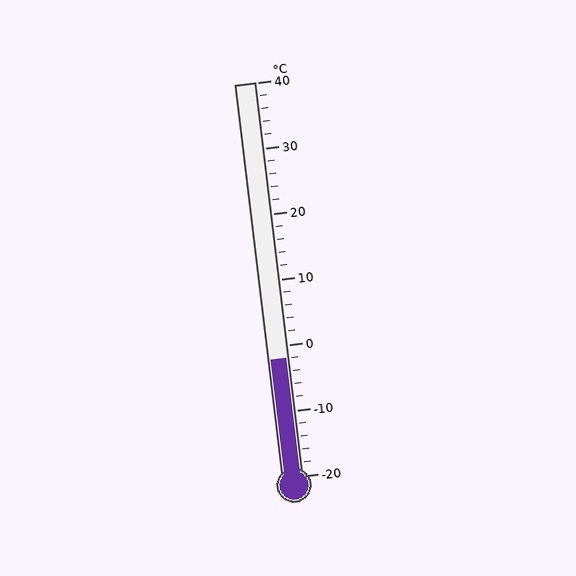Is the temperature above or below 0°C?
The temperature is below 0°C.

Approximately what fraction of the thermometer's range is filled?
The thermometer is filled to approximately 30% of its range.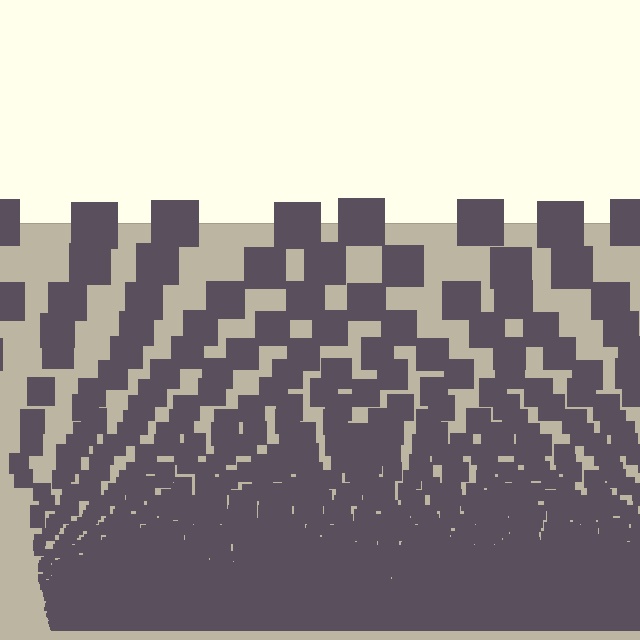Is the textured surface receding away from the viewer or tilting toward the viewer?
The surface appears to tilt toward the viewer. Texture elements get larger and sparser toward the top.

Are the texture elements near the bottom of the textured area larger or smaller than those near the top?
Smaller. The gradient is inverted — elements near the bottom are smaller and denser.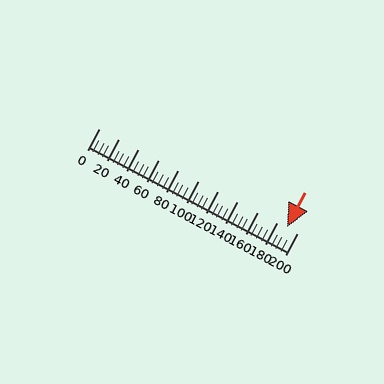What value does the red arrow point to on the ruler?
The red arrow points to approximately 190.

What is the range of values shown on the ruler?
The ruler shows values from 0 to 200.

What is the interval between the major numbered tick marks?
The major tick marks are spaced 20 units apart.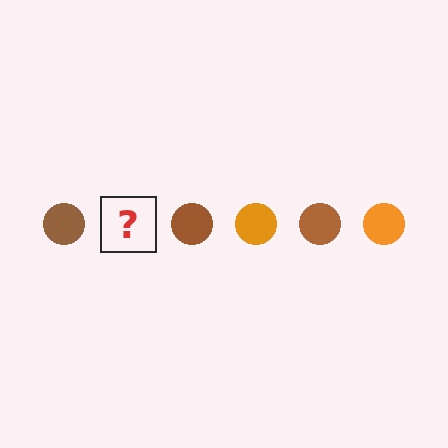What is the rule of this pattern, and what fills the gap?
The rule is that the pattern cycles through brown, orange circles. The gap should be filled with an orange circle.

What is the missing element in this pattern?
The missing element is an orange circle.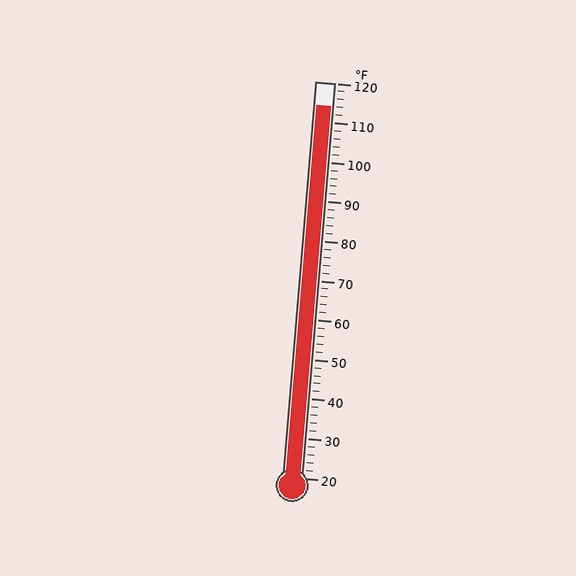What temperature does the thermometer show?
The thermometer shows approximately 114°F.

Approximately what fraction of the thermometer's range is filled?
The thermometer is filled to approximately 95% of its range.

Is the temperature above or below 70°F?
The temperature is above 70°F.